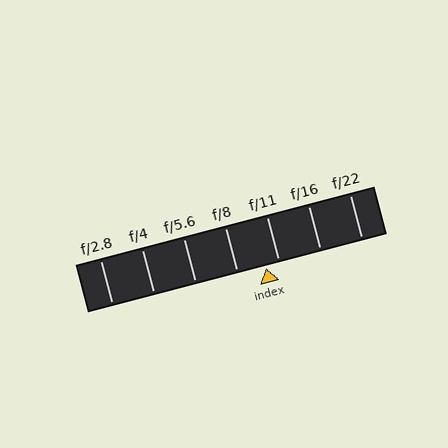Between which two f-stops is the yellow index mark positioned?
The index mark is between f/8 and f/11.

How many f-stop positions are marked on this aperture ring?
There are 7 f-stop positions marked.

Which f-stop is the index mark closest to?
The index mark is closest to f/11.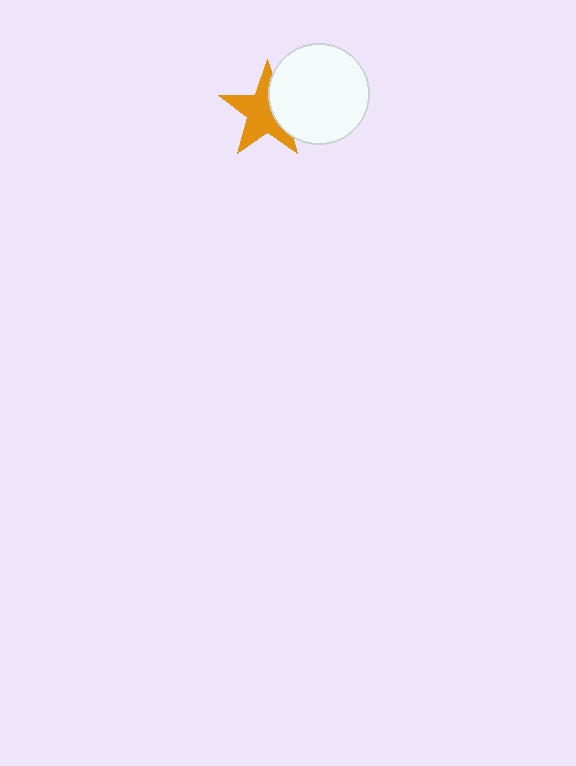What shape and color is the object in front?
The object in front is a white circle.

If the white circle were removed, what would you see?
You would see the complete orange star.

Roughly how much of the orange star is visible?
Most of it is visible (roughly 67%).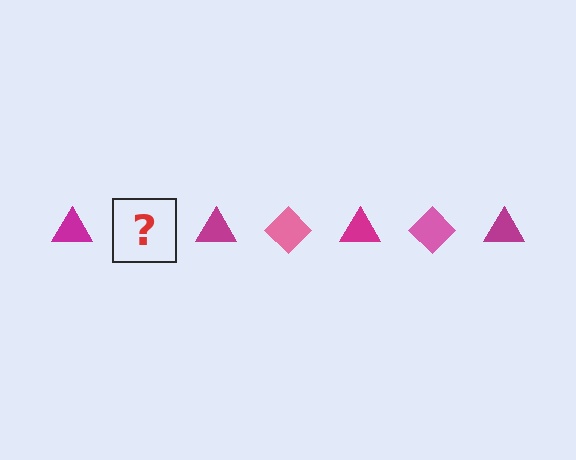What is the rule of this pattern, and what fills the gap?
The rule is that the pattern alternates between magenta triangle and pink diamond. The gap should be filled with a pink diamond.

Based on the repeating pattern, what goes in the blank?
The blank should be a pink diamond.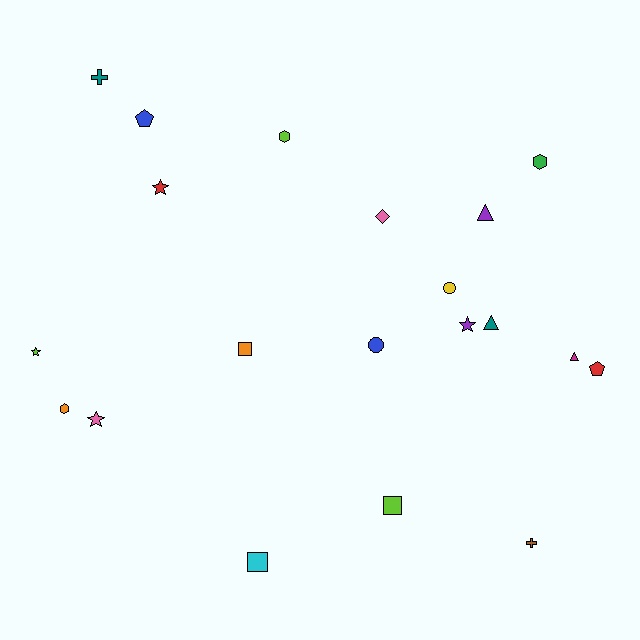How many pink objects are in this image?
There are 2 pink objects.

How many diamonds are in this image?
There is 1 diamond.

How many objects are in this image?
There are 20 objects.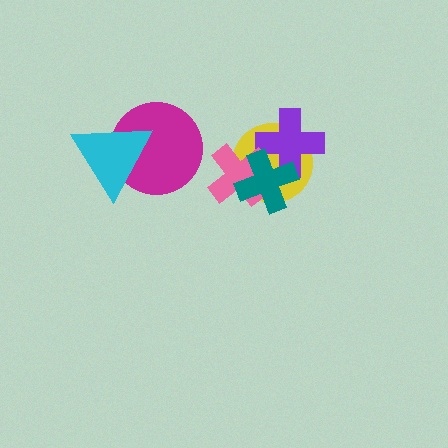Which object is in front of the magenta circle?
The cyan triangle is in front of the magenta circle.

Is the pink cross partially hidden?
Yes, it is partially covered by another shape.